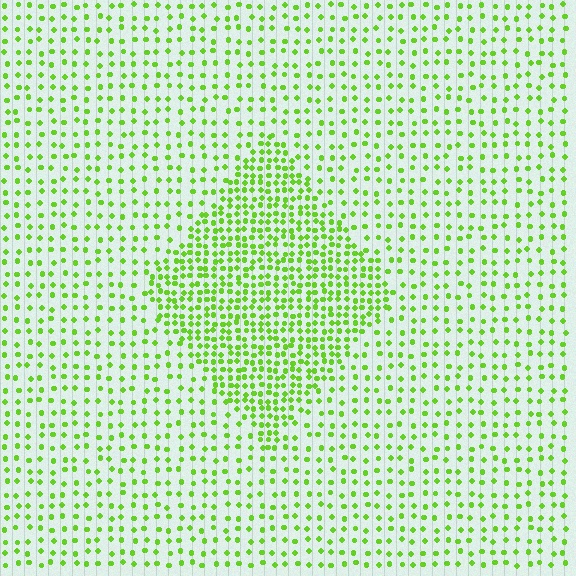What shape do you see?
I see a diamond.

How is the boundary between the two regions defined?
The boundary is defined by a change in element density (approximately 2.2x ratio). All elements are the same color, size, and shape.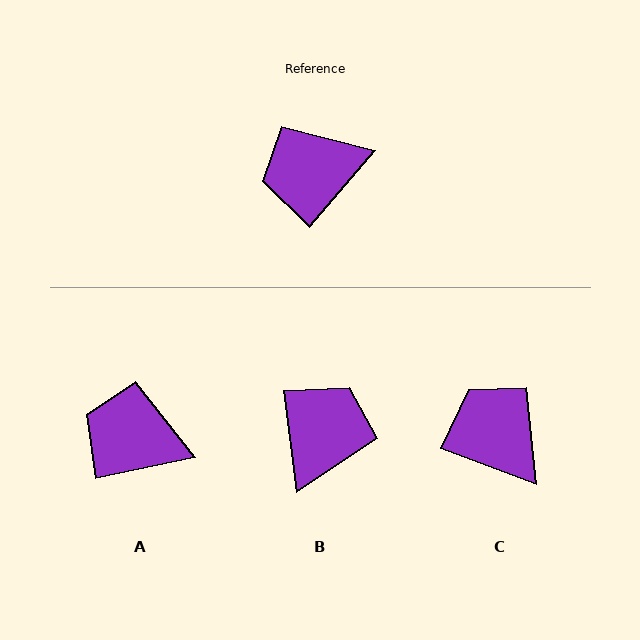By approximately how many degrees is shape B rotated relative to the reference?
Approximately 133 degrees clockwise.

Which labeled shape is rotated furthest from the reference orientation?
B, about 133 degrees away.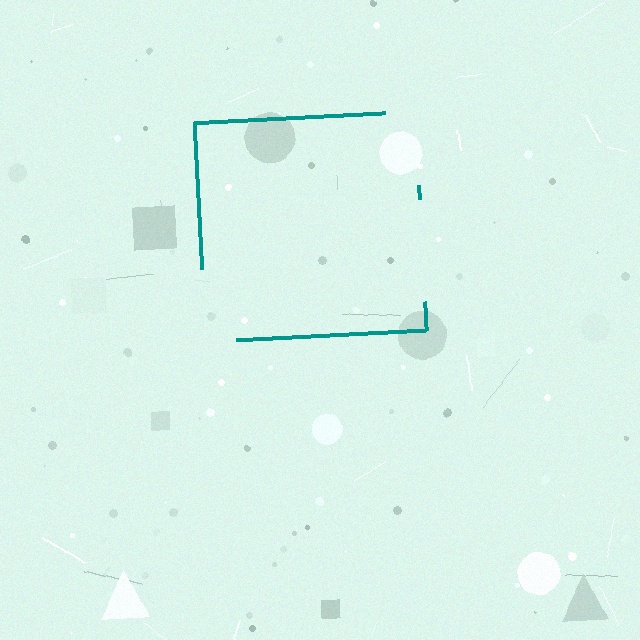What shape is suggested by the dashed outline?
The dashed outline suggests a square.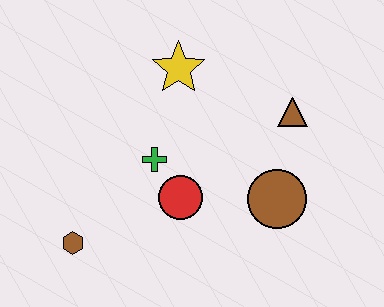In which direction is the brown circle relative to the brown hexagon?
The brown circle is to the right of the brown hexagon.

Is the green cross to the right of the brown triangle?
No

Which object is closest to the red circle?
The green cross is closest to the red circle.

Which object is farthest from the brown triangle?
The brown hexagon is farthest from the brown triangle.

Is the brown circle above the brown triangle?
No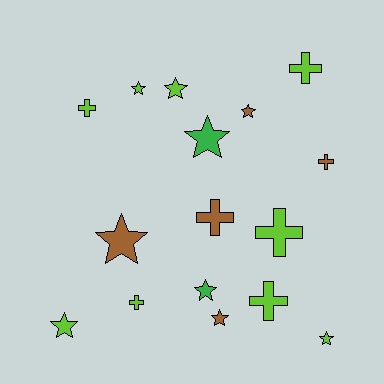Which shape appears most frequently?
Star, with 9 objects.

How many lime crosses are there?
There are 5 lime crosses.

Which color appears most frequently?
Lime, with 9 objects.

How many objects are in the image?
There are 16 objects.